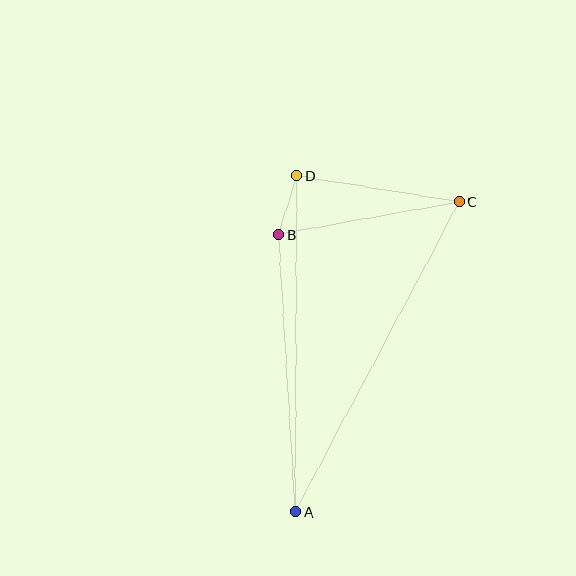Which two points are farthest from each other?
Points A and C are farthest from each other.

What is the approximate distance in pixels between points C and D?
The distance between C and D is approximately 164 pixels.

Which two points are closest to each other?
Points B and D are closest to each other.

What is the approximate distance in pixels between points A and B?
The distance between A and B is approximately 278 pixels.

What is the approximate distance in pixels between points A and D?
The distance between A and D is approximately 336 pixels.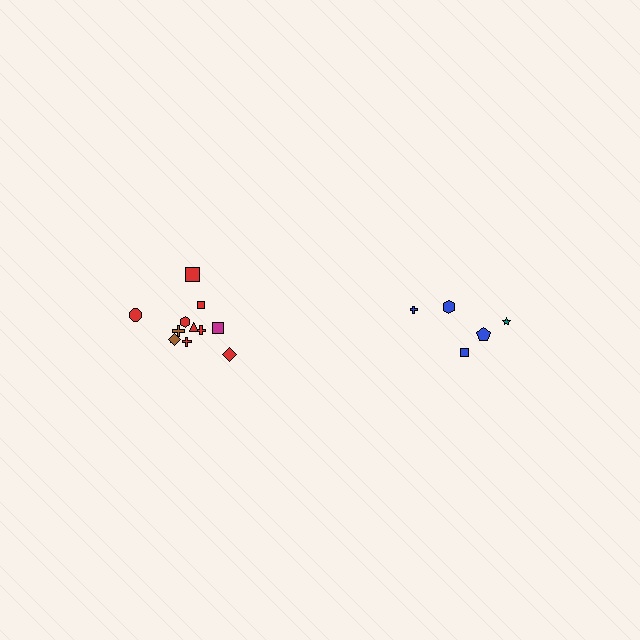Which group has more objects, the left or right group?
The left group.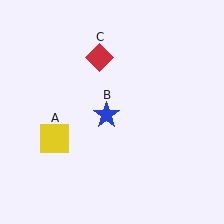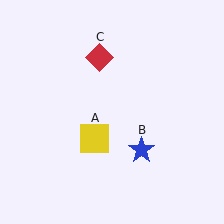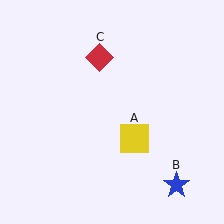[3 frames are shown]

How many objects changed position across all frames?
2 objects changed position: yellow square (object A), blue star (object B).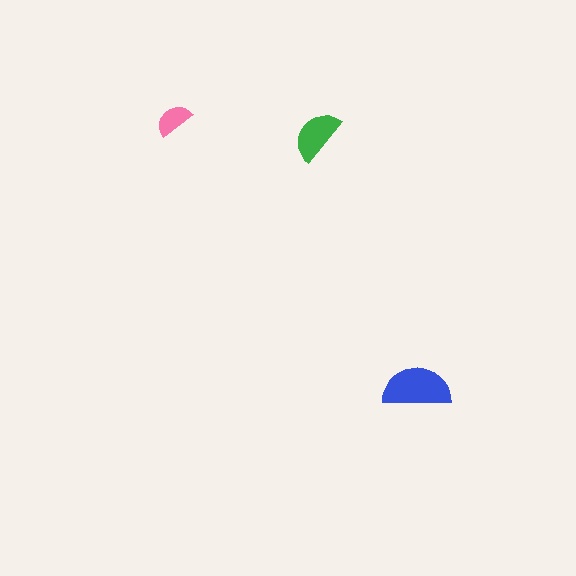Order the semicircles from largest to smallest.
the blue one, the green one, the pink one.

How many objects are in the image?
There are 3 objects in the image.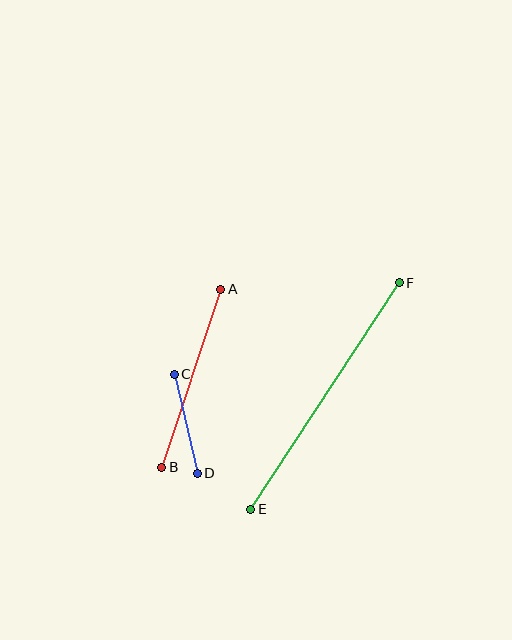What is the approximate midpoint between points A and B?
The midpoint is at approximately (191, 378) pixels.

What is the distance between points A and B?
The distance is approximately 187 pixels.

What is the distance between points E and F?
The distance is approximately 270 pixels.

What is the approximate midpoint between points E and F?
The midpoint is at approximately (325, 396) pixels.